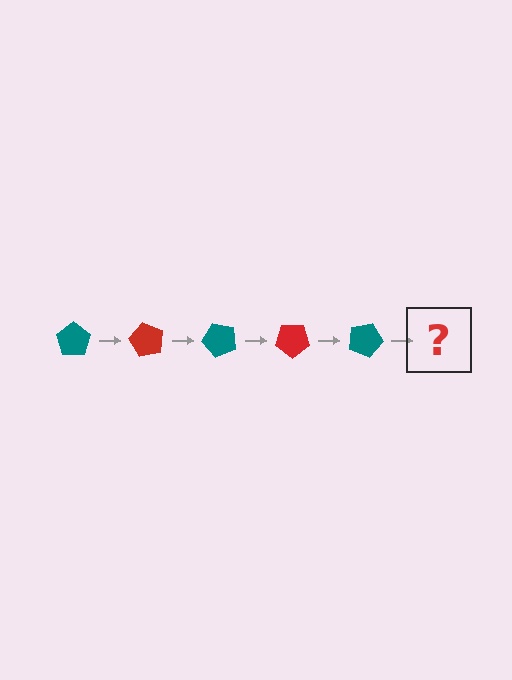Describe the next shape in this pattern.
It should be a red pentagon, rotated 300 degrees from the start.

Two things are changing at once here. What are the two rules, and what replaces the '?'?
The two rules are that it rotates 60 degrees each step and the color cycles through teal and red. The '?' should be a red pentagon, rotated 300 degrees from the start.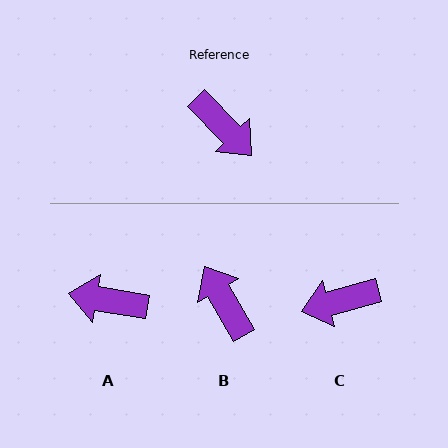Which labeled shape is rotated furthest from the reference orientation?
B, about 166 degrees away.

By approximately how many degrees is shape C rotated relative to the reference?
Approximately 119 degrees clockwise.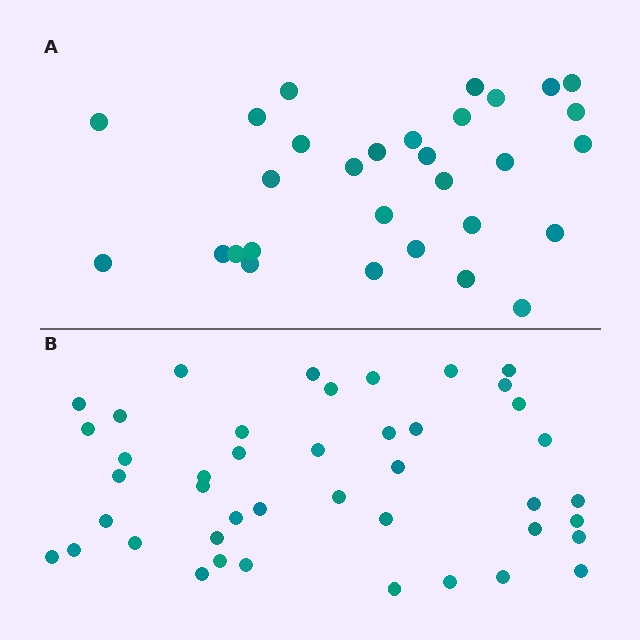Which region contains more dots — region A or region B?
Region B (the bottom region) has more dots.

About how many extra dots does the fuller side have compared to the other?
Region B has approximately 15 more dots than region A.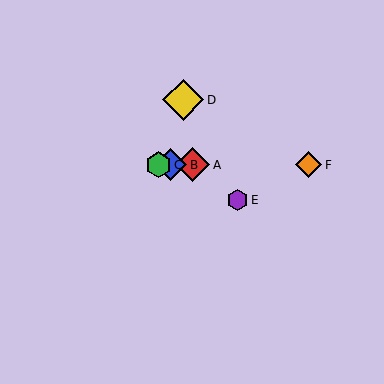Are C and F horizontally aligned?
Yes, both are at y≈165.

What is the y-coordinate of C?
Object C is at y≈165.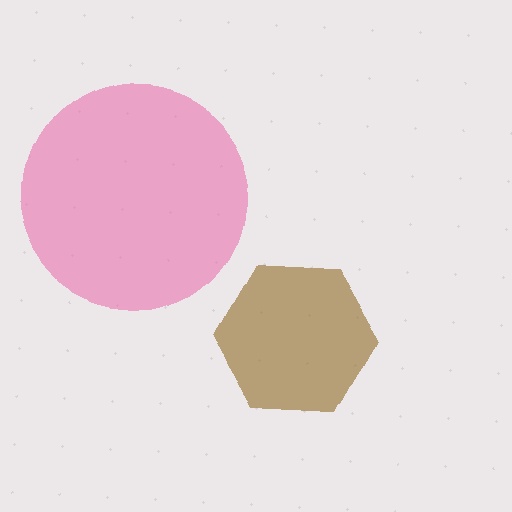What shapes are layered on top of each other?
The layered shapes are: a brown hexagon, a pink circle.